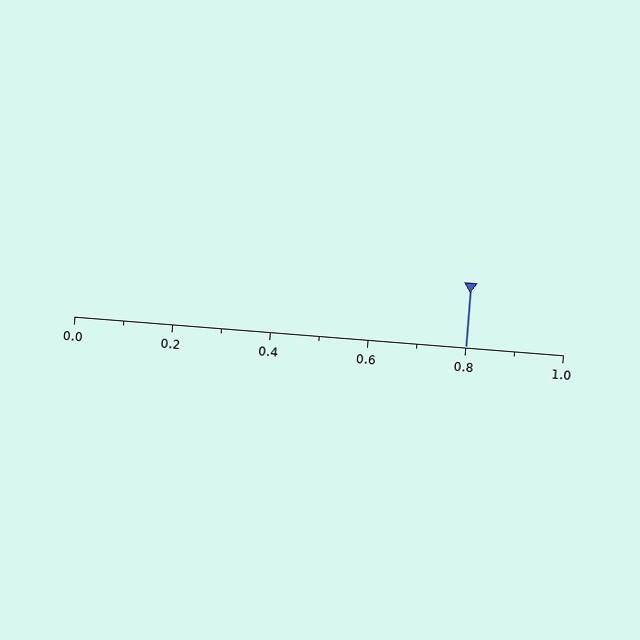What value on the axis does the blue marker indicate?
The marker indicates approximately 0.8.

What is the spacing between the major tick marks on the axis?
The major ticks are spaced 0.2 apart.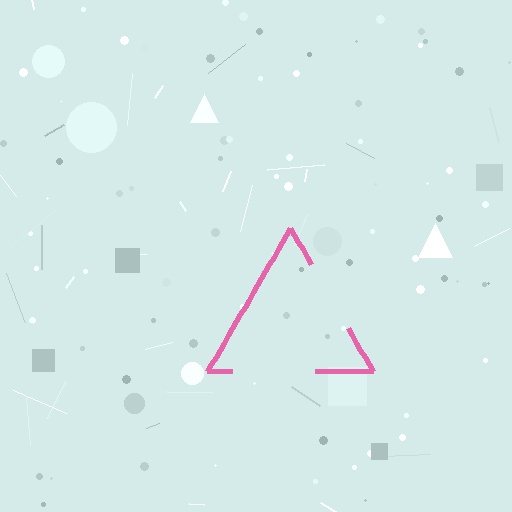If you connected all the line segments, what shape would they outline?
They would outline a triangle.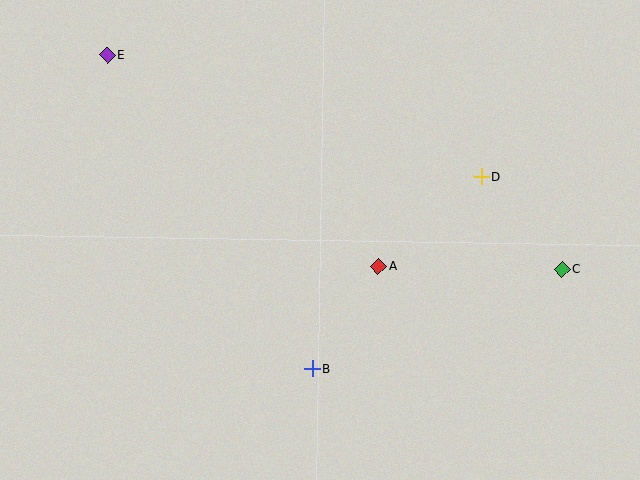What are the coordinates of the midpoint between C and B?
The midpoint between C and B is at (437, 319).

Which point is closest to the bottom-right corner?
Point C is closest to the bottom-right corner.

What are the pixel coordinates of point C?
Point C is at (562, 269).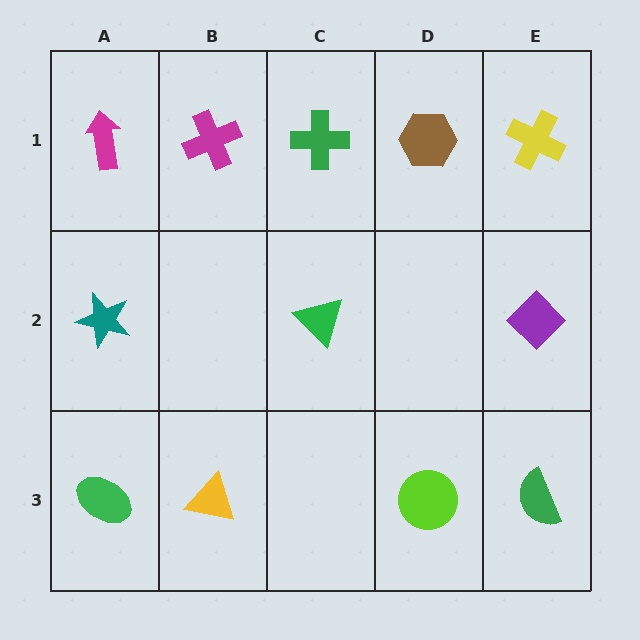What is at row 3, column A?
A green ellipse.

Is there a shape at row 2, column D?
No, that cell is empty.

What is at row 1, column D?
A brown hexagon.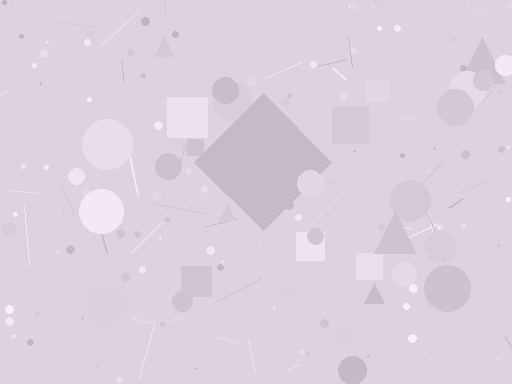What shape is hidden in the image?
A diamond is hidden in the image.